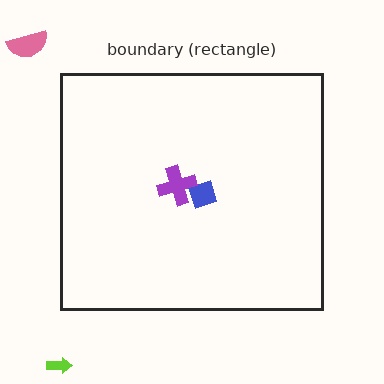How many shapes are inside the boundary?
2 inside, 2 outside.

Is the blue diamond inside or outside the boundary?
Inside.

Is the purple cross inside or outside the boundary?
Inside.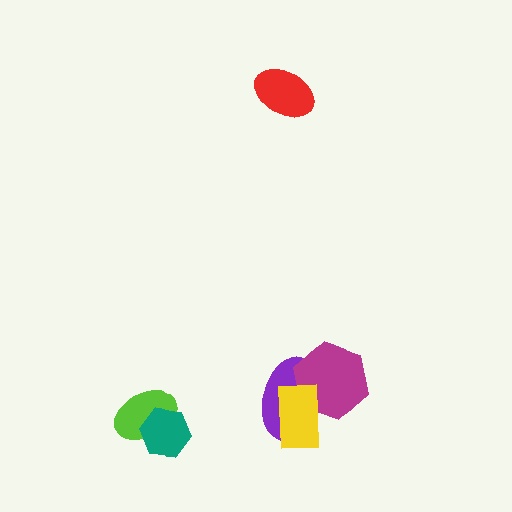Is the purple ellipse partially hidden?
Yes, it is partially covered by another shape.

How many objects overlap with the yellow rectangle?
2 objects overlap with the yellow rectangle.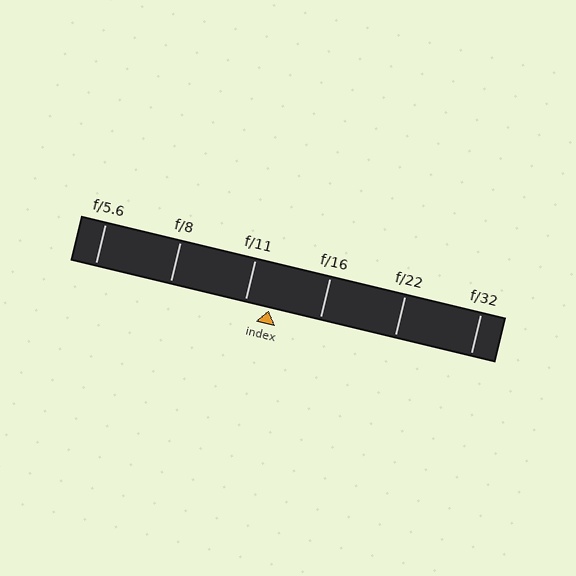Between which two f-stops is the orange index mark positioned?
The index mark is between f/11 and f/16.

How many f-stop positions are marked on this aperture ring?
There are 6 f-stop positions marked.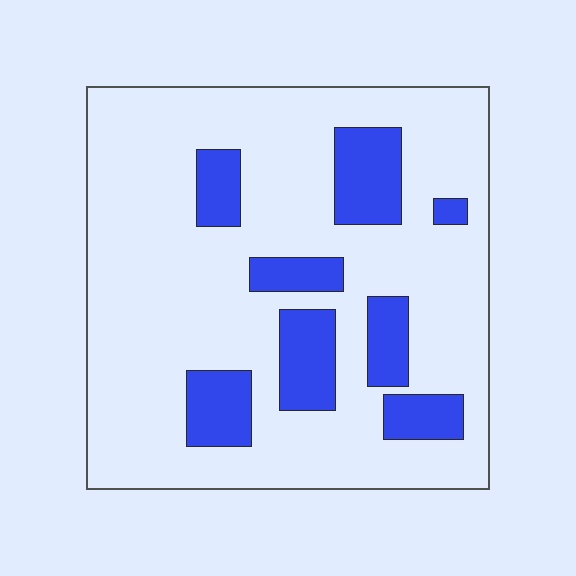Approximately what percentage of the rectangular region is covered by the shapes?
Approximately 20%.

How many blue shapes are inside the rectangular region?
8.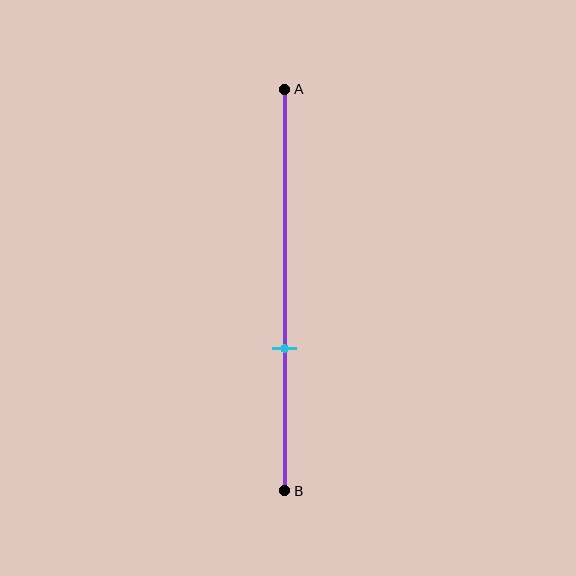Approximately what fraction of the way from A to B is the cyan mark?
The cyan mark is approximately 65% of the way from A to B.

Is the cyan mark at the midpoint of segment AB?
No, the mark is at about 65% from A, not at the 50% midpoint.